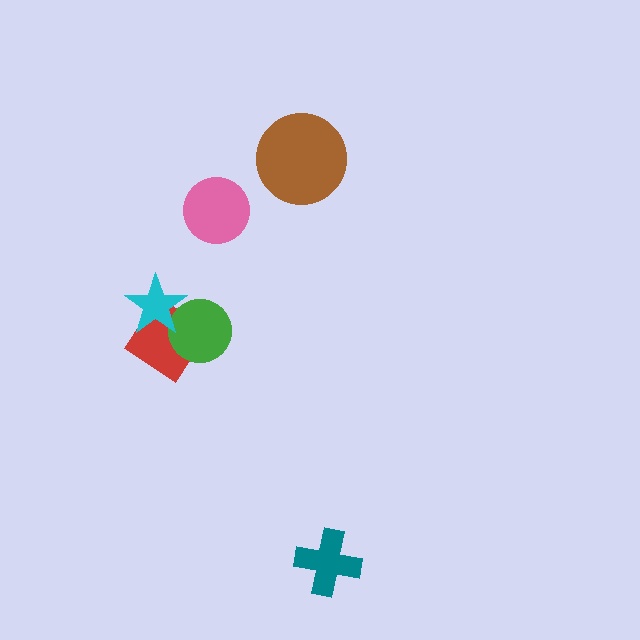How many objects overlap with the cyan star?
2 objects overlap with the cyan star.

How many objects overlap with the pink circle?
0 objects overlap with the pink circle.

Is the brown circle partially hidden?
No, no other shape covers it.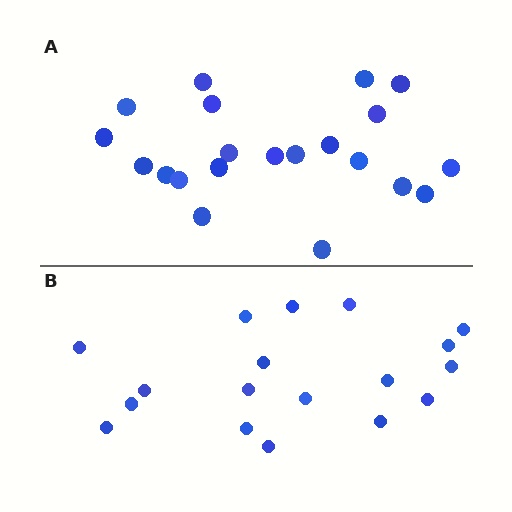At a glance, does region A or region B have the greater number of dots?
Region A (the top region) has more dots.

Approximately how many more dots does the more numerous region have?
Region A has just a few more — roughly 2 or 3 more dots than region B.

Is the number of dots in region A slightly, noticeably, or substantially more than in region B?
Region A has only slightly more — the two regions are fairly close. The ratio is roughly 1.2 to 1.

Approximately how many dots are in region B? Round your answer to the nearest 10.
About 20 dots. (The exact count is 18, which rounds to 20.)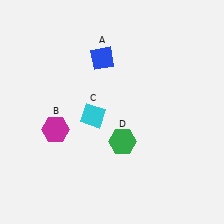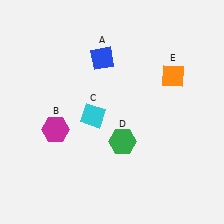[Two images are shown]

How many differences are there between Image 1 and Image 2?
There is 1 difference between the two images.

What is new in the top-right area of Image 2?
An orange diamond (E) was added in the top-right area of Image 2.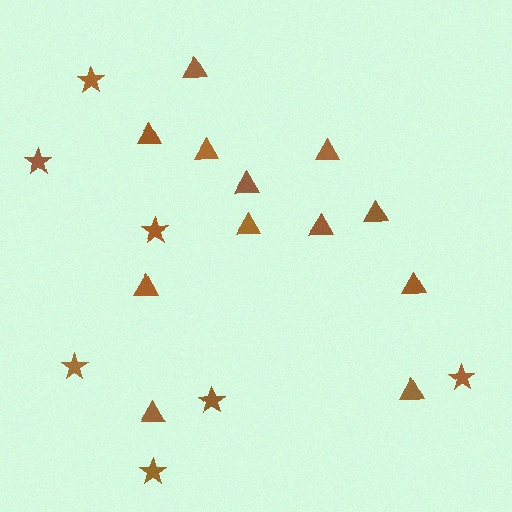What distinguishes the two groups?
There are 2 groups: one group of stars (7) and one group of triangles (12).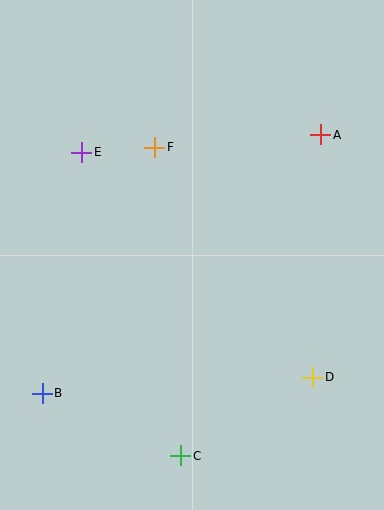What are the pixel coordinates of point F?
Point F is at (155, 147).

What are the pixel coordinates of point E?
Point E is at (82, 152).